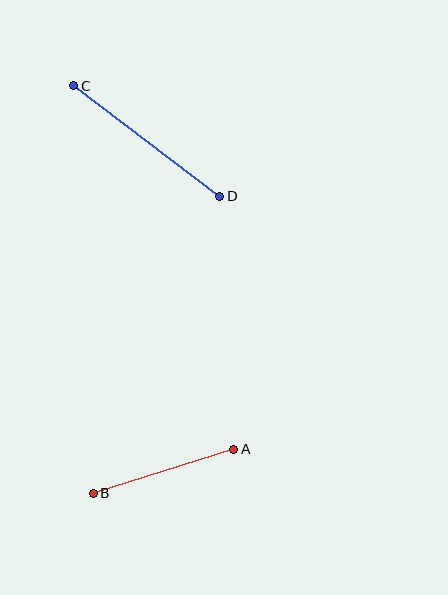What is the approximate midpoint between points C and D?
The midpoint is at approximately (147, 141) pixels.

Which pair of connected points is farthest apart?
Points C and D are farthest apart.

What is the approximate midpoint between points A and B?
The midpoint is at approximately (163, 471) pixels.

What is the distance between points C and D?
The distance is approximately 183 pixels.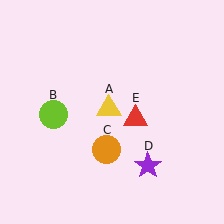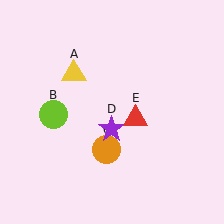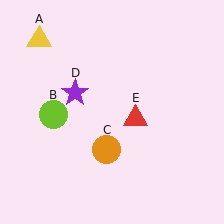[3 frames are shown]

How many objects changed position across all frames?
2 objects changed position: yellow triangle (object A), purple star (object D).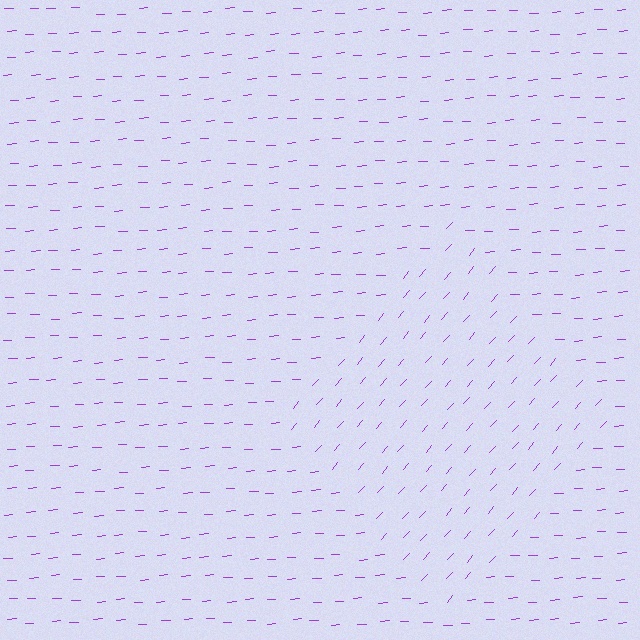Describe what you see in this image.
The image is filled with small purple line segments. A diamond region in the image has lines oriented differently from the surrounding lines, creating a visible texture boundary.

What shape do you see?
I see a diamond.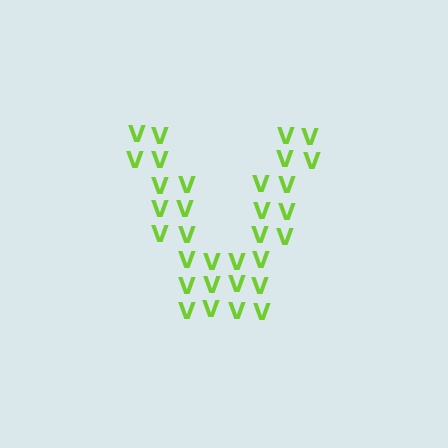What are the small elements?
The small elements are letter V's.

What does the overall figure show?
The overall figure shows the letter V.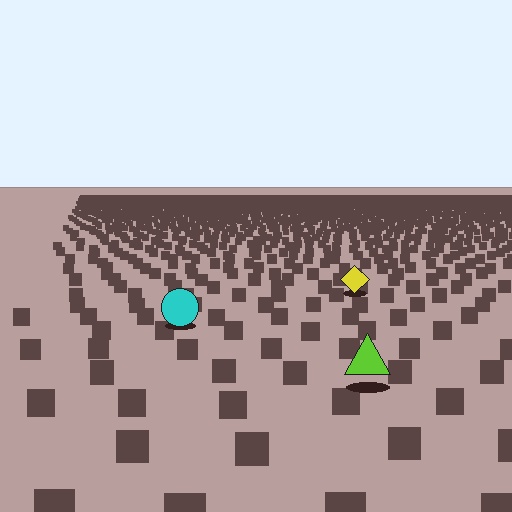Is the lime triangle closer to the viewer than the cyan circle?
Yes. The lime triangle is closer — you can tell from the texture gradient: the ground texture is coarser near it.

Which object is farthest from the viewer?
The yellow diamond is farthest from the viewer. It appears smaller and the ground texture around it is denser.